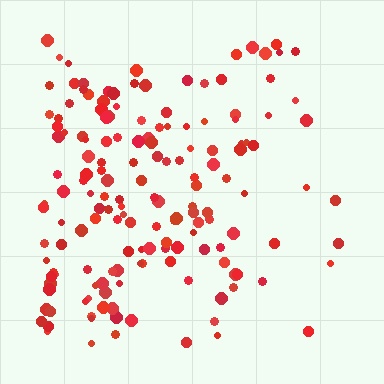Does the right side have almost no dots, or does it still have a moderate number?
Still a moderate number, just noticeably fewer than the left.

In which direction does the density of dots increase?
From right to left, with the left side densest.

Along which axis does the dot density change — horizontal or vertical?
Horizontal.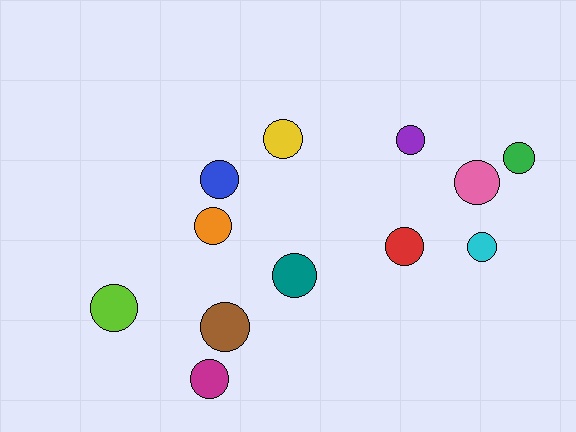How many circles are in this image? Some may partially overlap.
There are 12 circles.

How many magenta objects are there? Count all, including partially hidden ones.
There is 1 magenta object.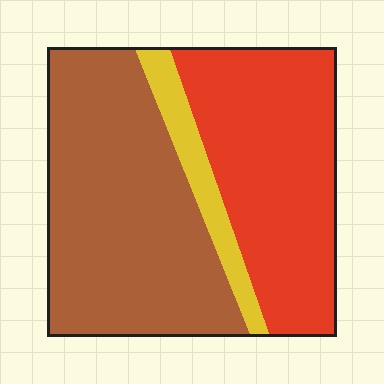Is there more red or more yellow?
Red.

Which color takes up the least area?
Yellow, at roughly 10%.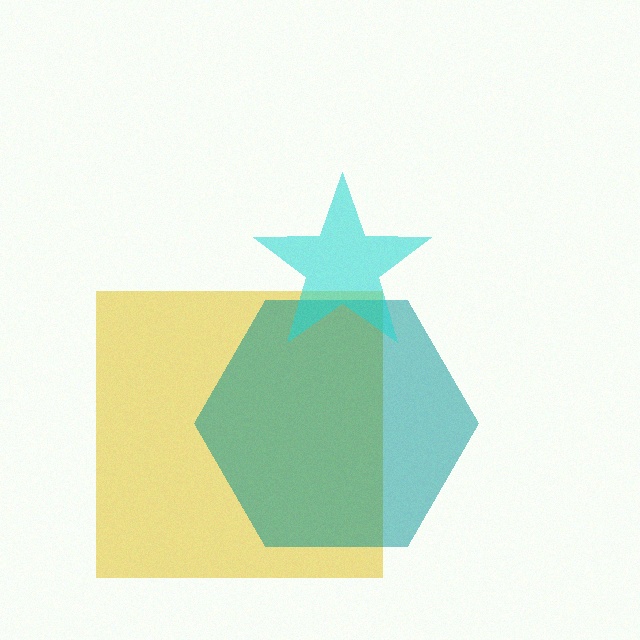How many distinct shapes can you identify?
There are 3 distinct shapes: a yellow square, a teal hexagon, a cyan star.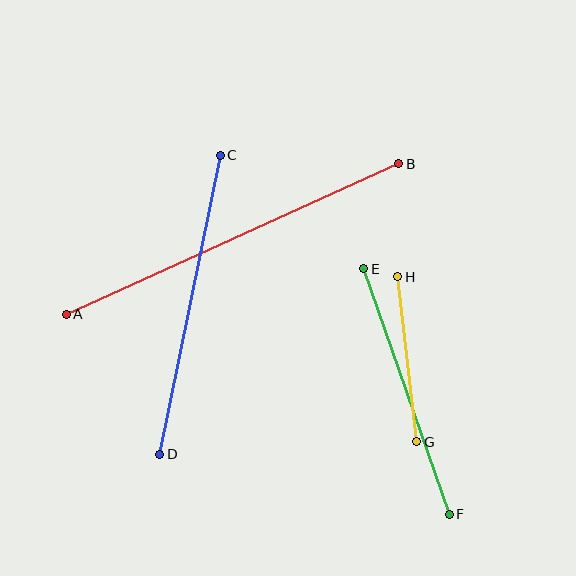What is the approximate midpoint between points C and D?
The midpoint is at approximately (190, 305) pixels.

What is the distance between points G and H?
The distance is approximately 166 pixels.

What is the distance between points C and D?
The distance is approximately 305 pixels.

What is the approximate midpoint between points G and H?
The midpoint is at approximately (407, 359) pixels.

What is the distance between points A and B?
The distance is approximately 365 pixels.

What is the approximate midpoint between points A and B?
The midpoint is at approximately (232, 239) pixels.